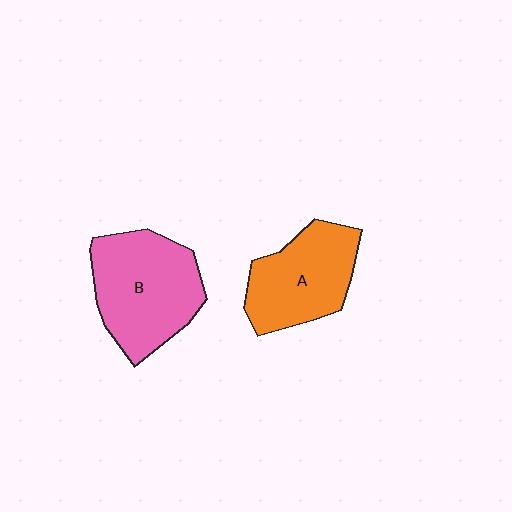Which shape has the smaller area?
Shape A (orange).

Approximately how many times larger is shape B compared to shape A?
Approximately 1.2 times.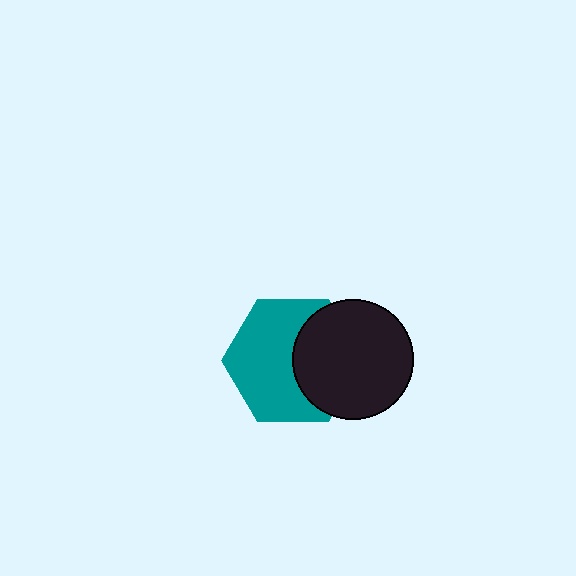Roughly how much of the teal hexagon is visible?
About half of it is visible (roughly 61%).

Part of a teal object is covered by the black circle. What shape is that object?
It is a hexagon.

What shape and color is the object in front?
The object in front is a black circle.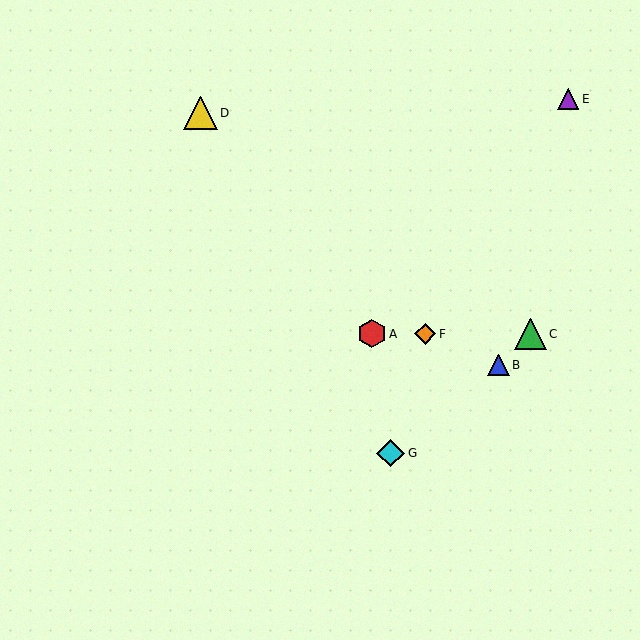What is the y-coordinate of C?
Object C is at y≈334.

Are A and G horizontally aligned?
No, A is at y≈334 and G is at y≈453.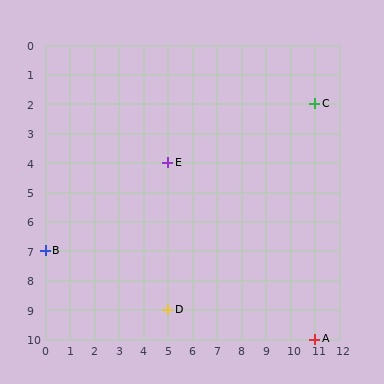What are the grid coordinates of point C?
Point C is at grid coordinates (11, 2).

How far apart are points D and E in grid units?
Points D and E are 5 rows apart.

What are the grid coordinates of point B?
Point B is at grid coordinates (0, 7).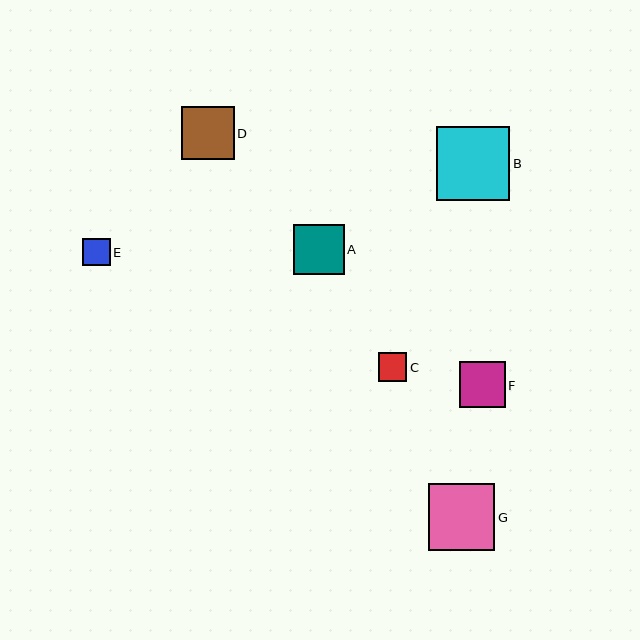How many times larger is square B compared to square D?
Square B is approximately 1.4 times the size of square D.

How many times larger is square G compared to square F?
Square G is approximately 1.5 times the size of square F.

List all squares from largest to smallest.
From largest to smallest: B, G, D, A, F, C, E.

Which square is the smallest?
Square E is the smallest with a size of approximately 27 pixels.